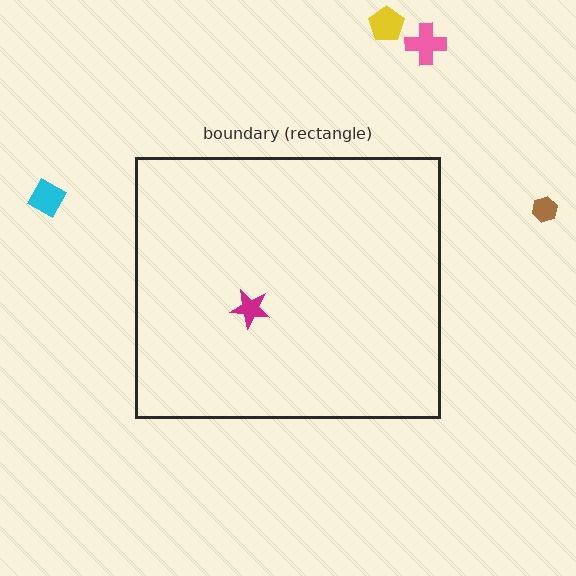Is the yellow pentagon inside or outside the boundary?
Outside.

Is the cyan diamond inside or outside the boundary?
Outside.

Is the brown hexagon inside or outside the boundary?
Outside.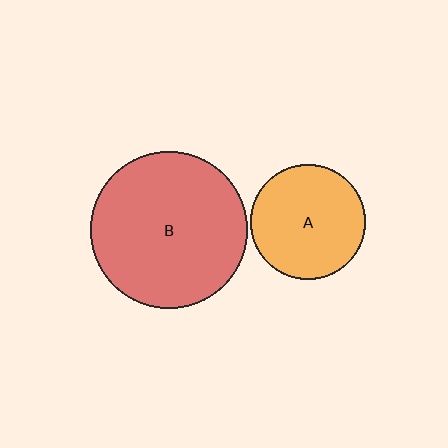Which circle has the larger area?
Circle B (red).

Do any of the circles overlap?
No, none of the circles overlap.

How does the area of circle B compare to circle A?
Approximately 1.9 times.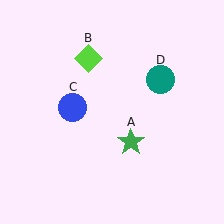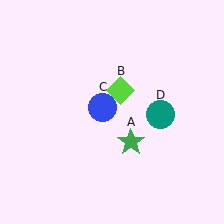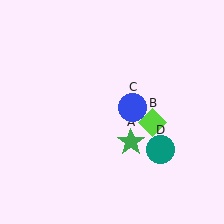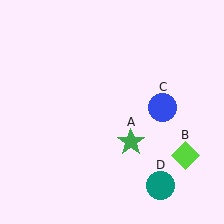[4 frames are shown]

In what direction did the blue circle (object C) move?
The blue circle (object C) moved right.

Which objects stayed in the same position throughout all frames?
Green star (object A) remained stationary.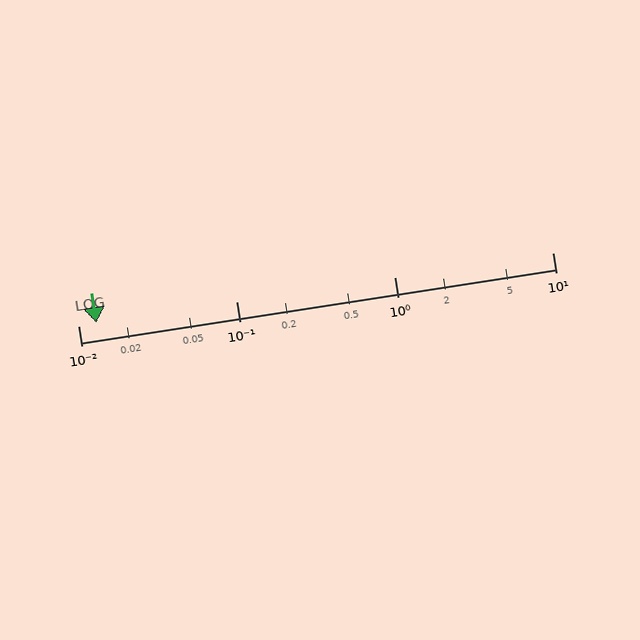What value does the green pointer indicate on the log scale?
The pointer indicates approximately 0.013.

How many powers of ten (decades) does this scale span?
The scale spans 3 decades, from 0.01 to 10.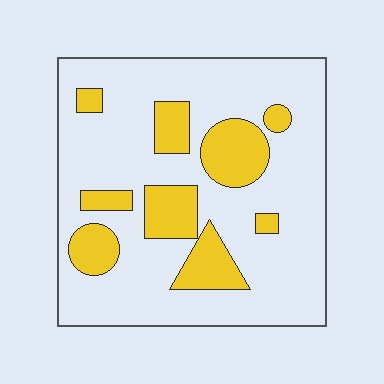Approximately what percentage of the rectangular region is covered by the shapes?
Approximately 25%.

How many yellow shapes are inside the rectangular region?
9.